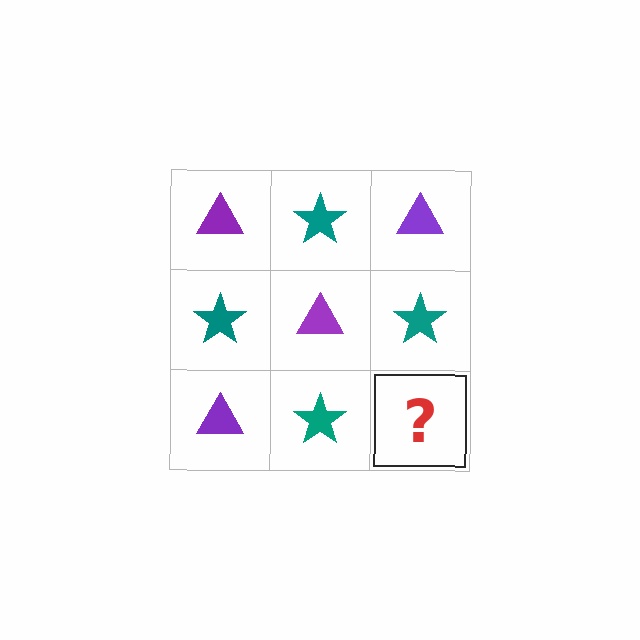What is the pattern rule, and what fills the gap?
The rule is that it alternates purple triangle and teal star in a checkerboard pattern. The gap should be filled with a purple triangle.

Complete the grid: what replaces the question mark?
The question mark should be replaced with a purple triangle.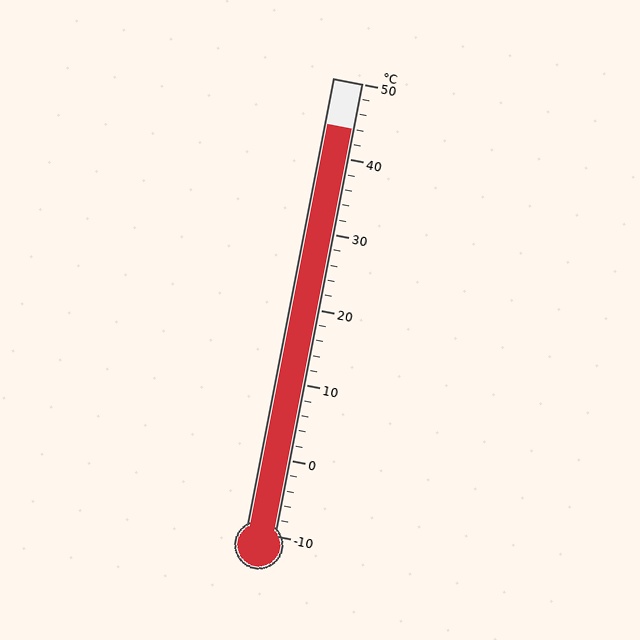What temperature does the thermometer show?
The thermometer shows approximately 44°C.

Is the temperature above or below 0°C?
The temperature is above 0°C.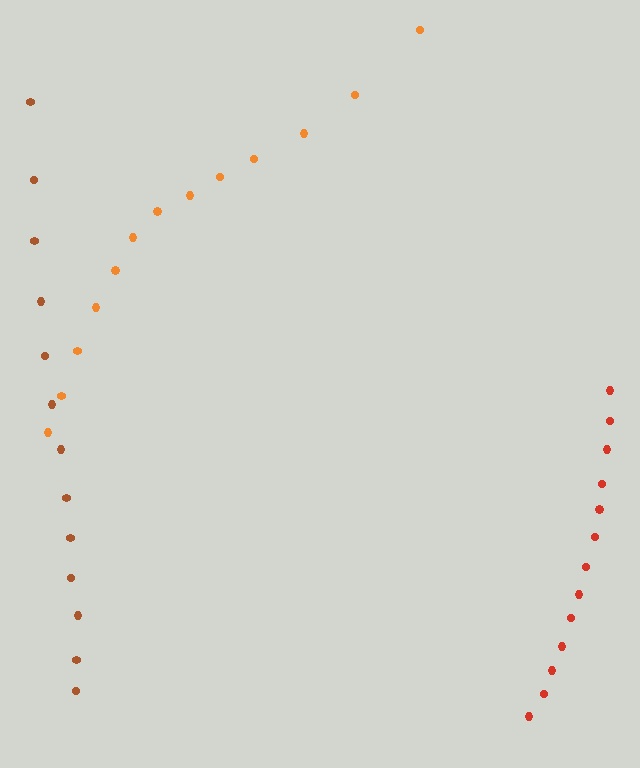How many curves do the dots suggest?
There are 3 distinct paths.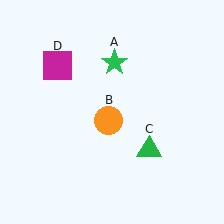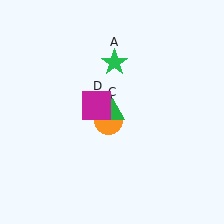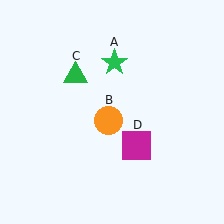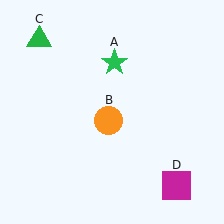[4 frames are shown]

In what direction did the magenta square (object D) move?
The magenta square (object D) moved down and to the right.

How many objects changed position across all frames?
2 objects changed position: green triangle (object C), magenta square (object D).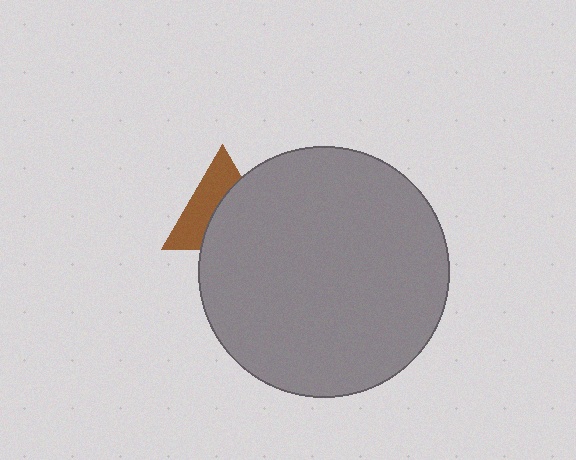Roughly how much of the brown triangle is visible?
About half of it is visible (roughly 47%).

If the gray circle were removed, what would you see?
You would see the complete brown triangle.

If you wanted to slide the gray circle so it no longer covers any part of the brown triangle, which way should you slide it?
Slide it right — that is the most direct way to separate the two shapes.